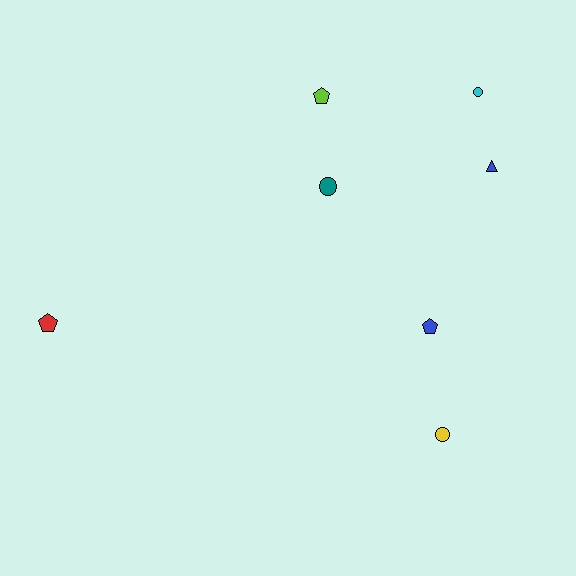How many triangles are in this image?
There is 1 triangle.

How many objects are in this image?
There are 7 objects.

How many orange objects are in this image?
There are no orange objects.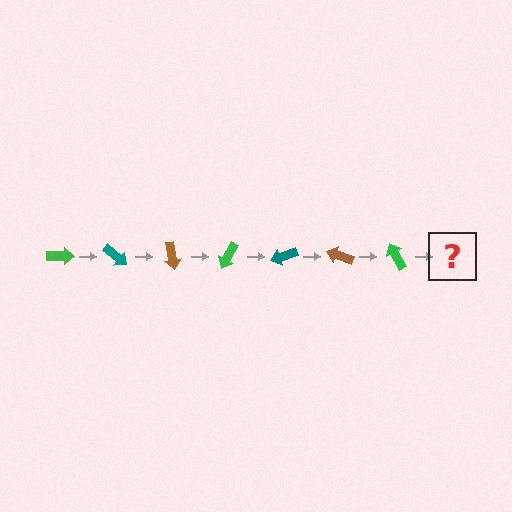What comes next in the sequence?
The next element should be a teal arrow, rotated 280 degrees from the start.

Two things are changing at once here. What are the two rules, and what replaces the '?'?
The two rules are that it rotates 40 degrees each step and the color cycles through green, teal, and brown. The '?' should be a teal arrow, rotated 280 degrees from the start.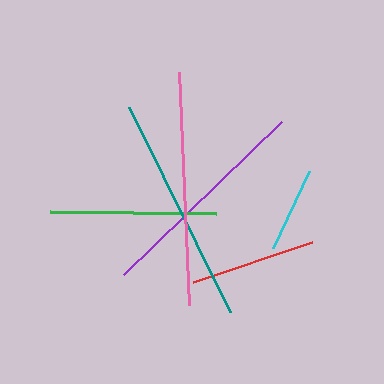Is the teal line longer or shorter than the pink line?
The pink line is longer than the teal line.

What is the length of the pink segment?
The pink segment is approximately 234 pixels long.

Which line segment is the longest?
The pink line is the longest at approximately 234 pixels.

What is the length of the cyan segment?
The cyan segment is approximately 85 pixels long.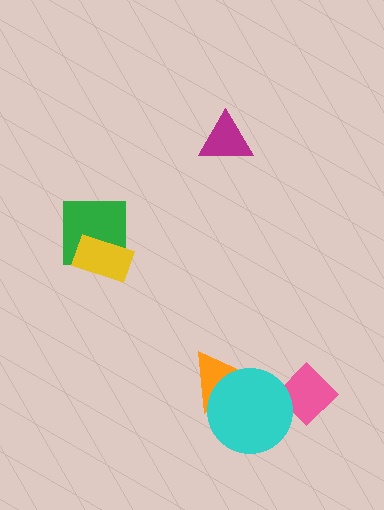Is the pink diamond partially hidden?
Yes, it is partially covered by another shape.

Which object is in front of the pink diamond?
The cyan circle is in front of the pink diamond.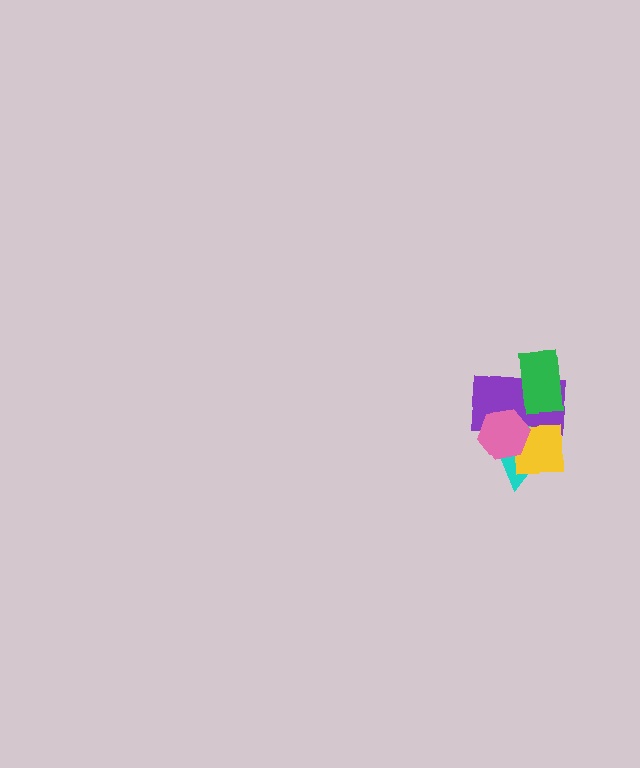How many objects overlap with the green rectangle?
1 object overlaps with the green rectangle.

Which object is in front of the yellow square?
The pink hexagon is in front of the yellow square.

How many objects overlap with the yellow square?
3 objects overlap with the yellow square.